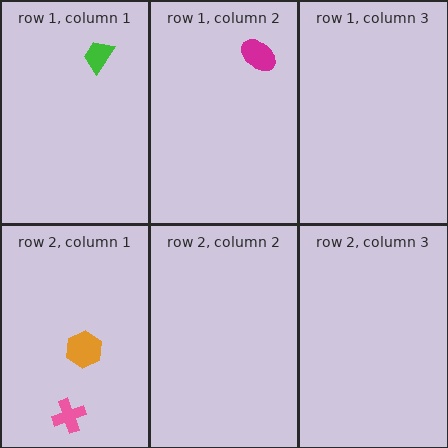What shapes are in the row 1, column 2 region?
The magenta ellipse.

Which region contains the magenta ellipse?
The row 1, column 2 region.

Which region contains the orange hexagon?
The row 2, column 1 region.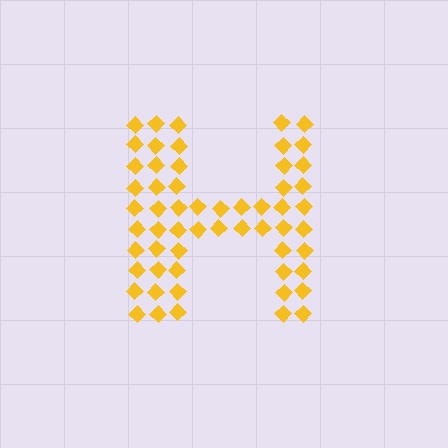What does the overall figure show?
The overall figure shows the letter H.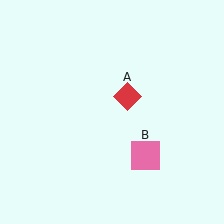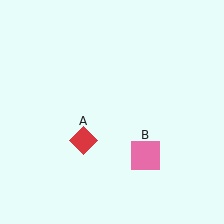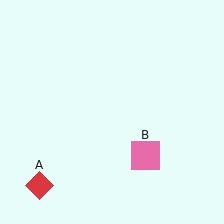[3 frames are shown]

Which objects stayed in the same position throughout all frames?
Pink square (object B) remained stationary.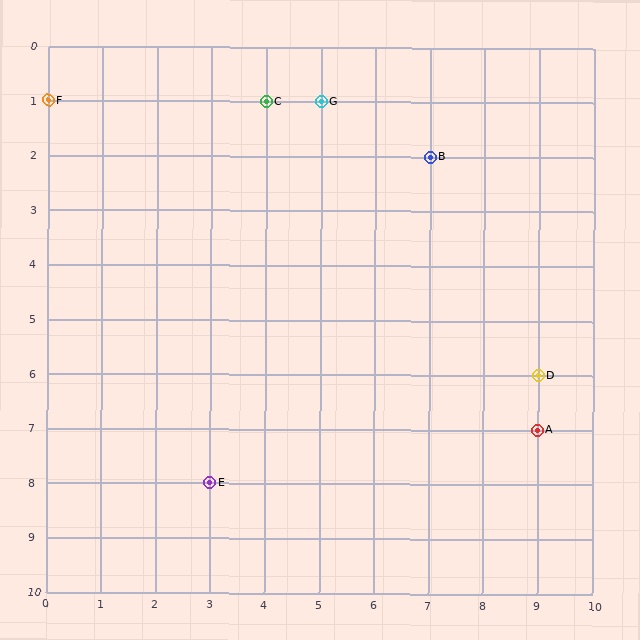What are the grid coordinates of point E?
Point E is at grid coordinates (3, 8).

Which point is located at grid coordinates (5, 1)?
Point G is at (5, 1).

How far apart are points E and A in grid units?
Points E and A are 6 columns and 1 row apart (about 6.1 grid units diagonally).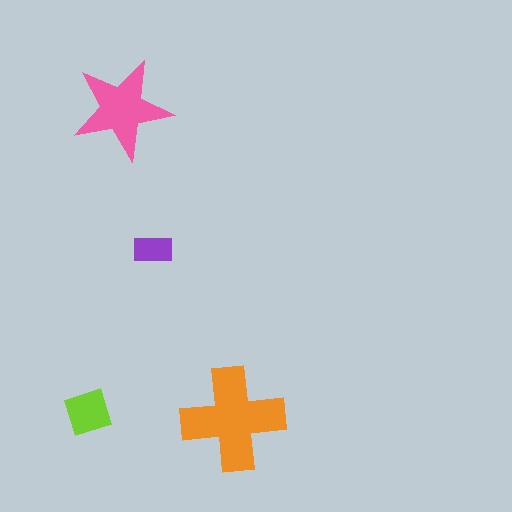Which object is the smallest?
The purple rectangle.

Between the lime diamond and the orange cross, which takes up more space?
The orange cross.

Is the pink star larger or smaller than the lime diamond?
Larger.